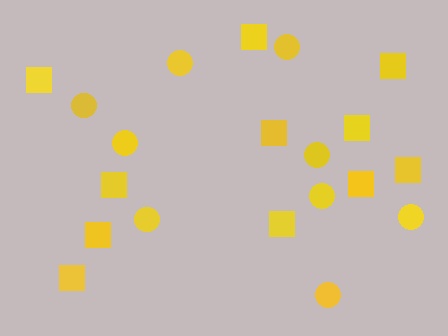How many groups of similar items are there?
There are 2 groups: one group of squares (11) and one group of circles (9).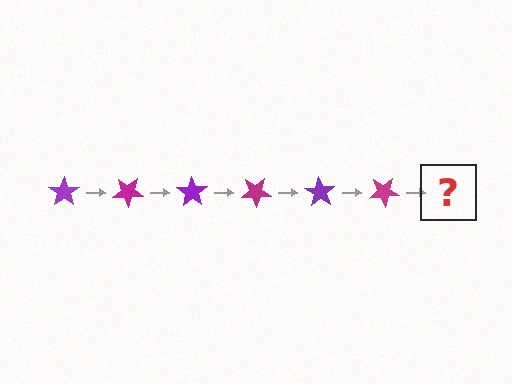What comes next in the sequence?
The next element should be a purple star, rotated 210 degrees from the start.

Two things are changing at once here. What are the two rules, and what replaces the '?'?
The two rules are that it rotates 35 degrees each step and the color cycles through purple and magenta. The '?' should be a purple star, rotated 210 degrees from the start.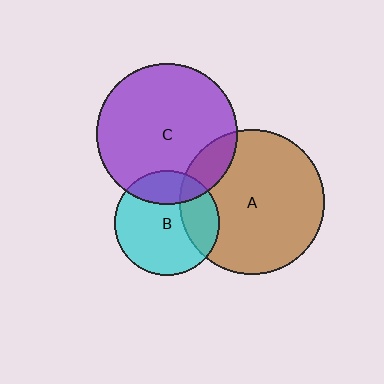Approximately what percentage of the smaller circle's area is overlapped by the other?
Approximately 25%.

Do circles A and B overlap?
Yes.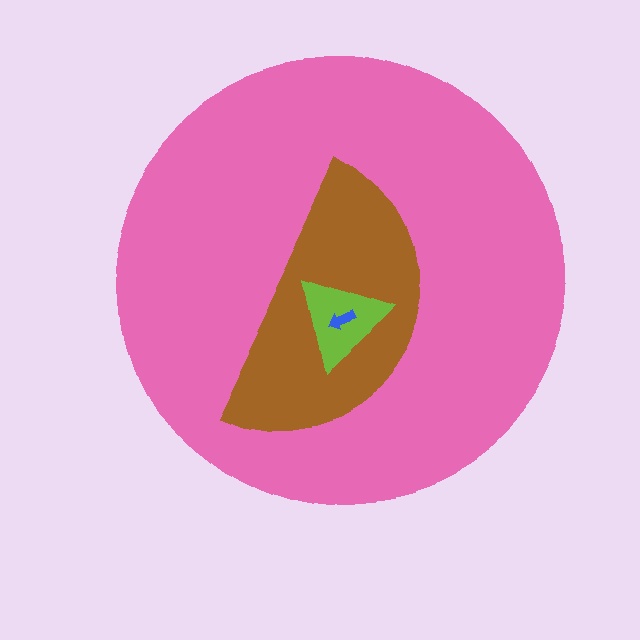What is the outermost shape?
The pink circle.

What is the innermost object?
The blue arrow.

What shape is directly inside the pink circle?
The brown semicircle.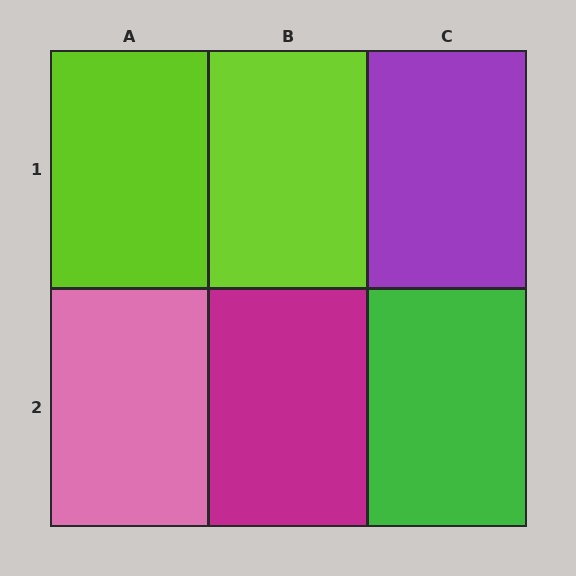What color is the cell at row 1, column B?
Lime.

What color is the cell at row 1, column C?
Purple.